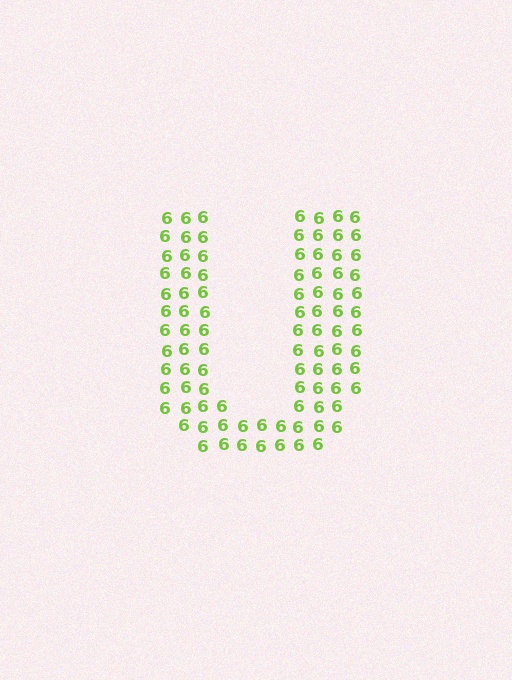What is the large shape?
The large shape is the letter U.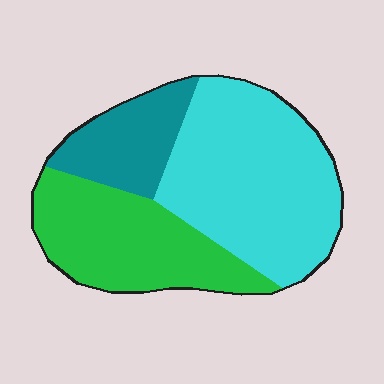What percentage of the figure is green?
Green takes up between a sixth and a third of the figure.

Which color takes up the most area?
Cyan, at roughly 50%.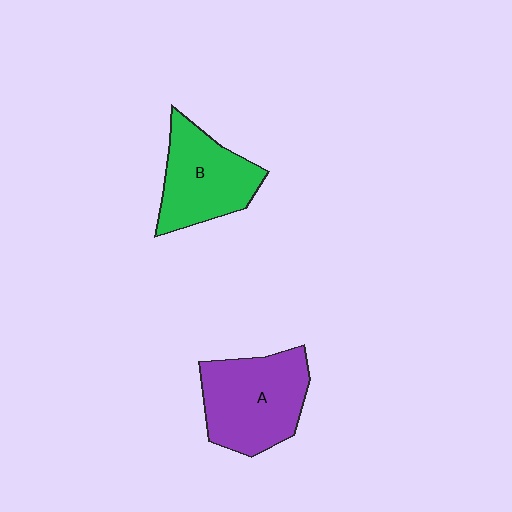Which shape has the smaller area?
Shape B (green).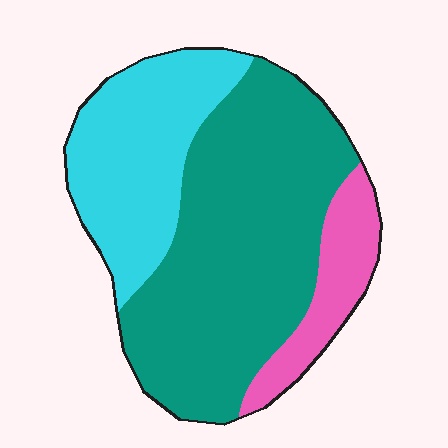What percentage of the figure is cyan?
Cyan covers about 30% of the figure.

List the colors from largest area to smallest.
From largest to smallest: teal, cyan, pink.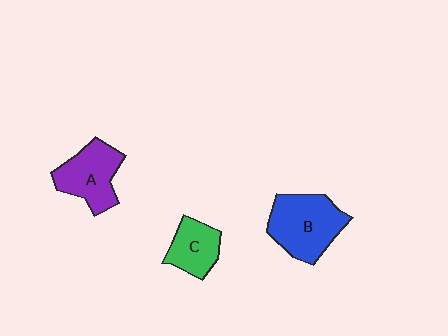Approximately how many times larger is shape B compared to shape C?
Approximately 1.7 times.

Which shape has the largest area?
Shape B (blue).